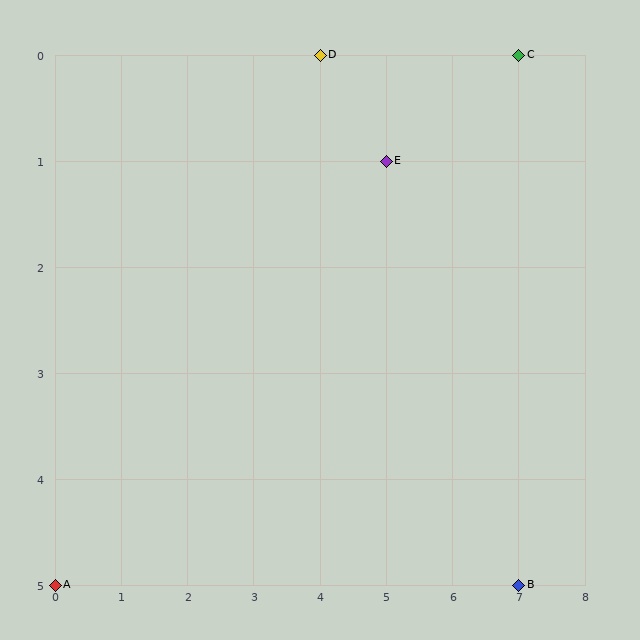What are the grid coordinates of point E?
Point E is at grid coordinates (5, 1).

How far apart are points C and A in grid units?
Points C and A are 7 columns and 5 rows apart (about 8.6 grid units diagonally).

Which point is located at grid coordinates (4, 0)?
Point D is at (4, 0).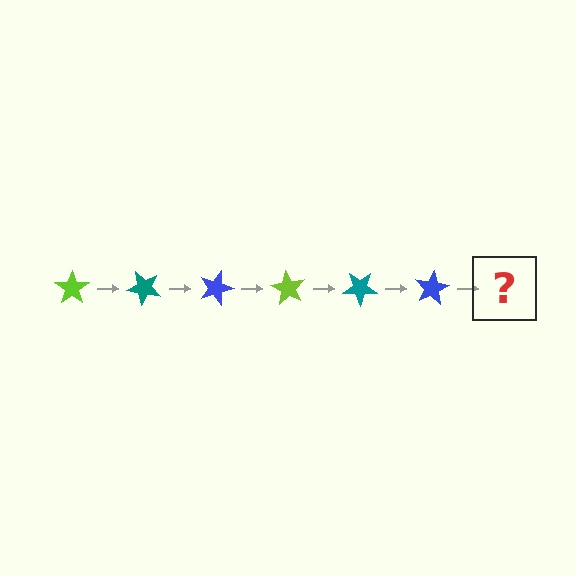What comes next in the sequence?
The next element should be a lime star, rotated 270 degrees from the start.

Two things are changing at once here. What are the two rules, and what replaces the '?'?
The two rules are that it rotates 45 degrees each step and the color cycles through lime, teal, and blue. The '?' should be a lime star, rotated 270 degrees from the start.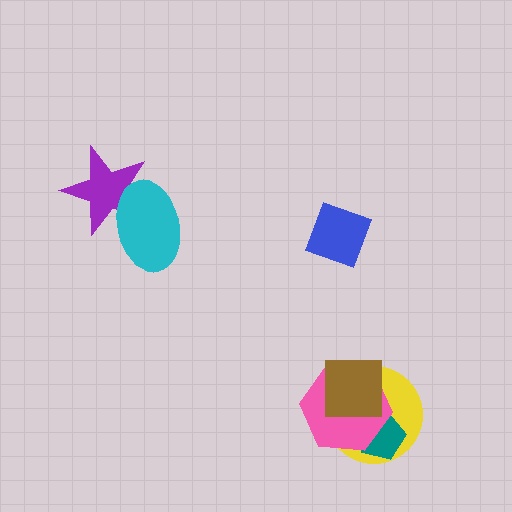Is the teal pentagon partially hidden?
Yes, it is partially covered by another shape.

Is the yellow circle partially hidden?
Yes, it is partially covered by another shape.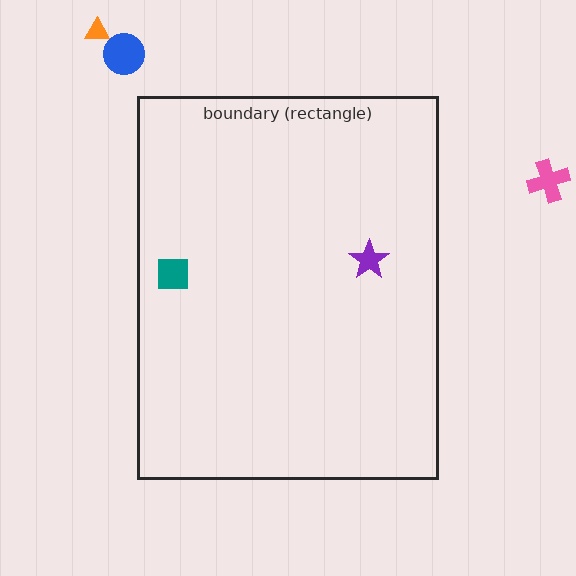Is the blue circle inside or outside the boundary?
Outside.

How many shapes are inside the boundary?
2 inside, 3 outside.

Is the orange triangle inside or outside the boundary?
Outside.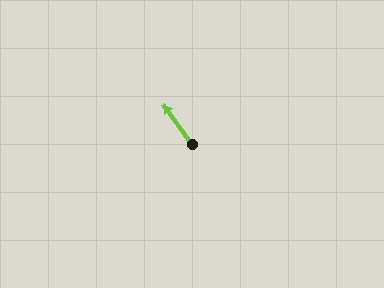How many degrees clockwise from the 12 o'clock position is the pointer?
Approximately 324 degrees.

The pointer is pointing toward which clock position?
Roughly 11 o'clock.